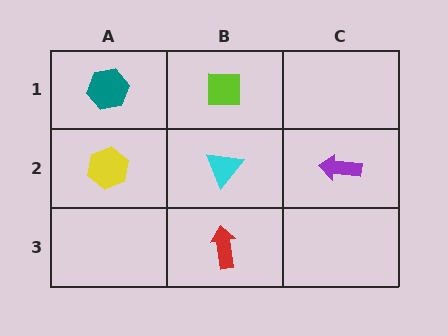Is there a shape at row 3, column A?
No, that cell is empty.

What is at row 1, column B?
A lime square.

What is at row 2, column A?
A yellow hexagon.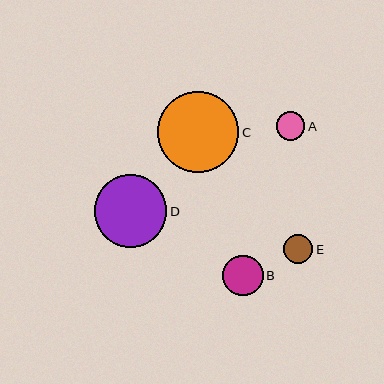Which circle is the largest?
Circle C is the largest with a size of approximately 81 pixels.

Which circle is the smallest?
Circle A is the smallest with a size of approximately 28 pixels.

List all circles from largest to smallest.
From largest to smallest: C, D, B, E, A.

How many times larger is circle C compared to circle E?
Circle C is approximately 2.8 times the size of circle E.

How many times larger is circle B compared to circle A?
Circle B is approximately 1.4 times the size of circle A.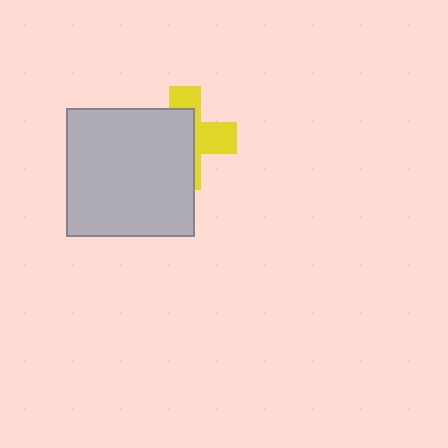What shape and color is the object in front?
The object in front is a light gray square.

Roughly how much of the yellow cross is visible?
A small part of it is visible (roughly 42%).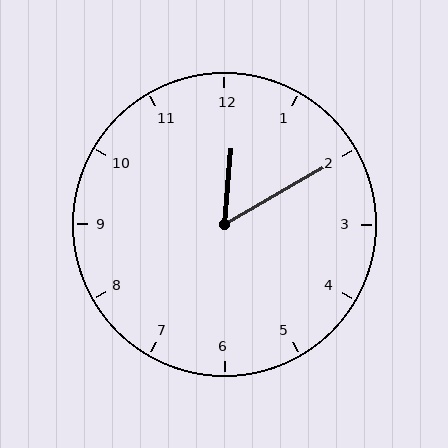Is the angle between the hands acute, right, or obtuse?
It is acute.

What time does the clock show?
12:10.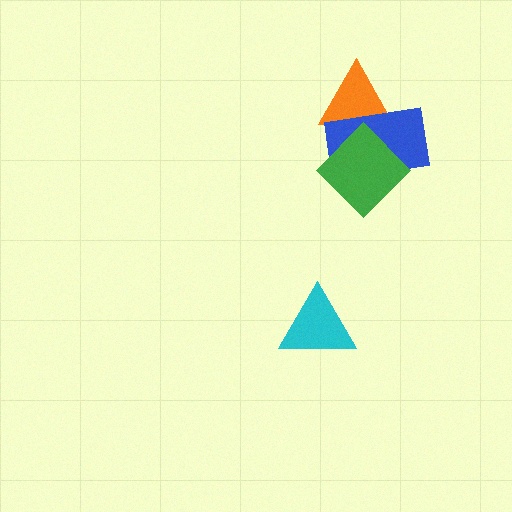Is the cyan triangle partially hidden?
No, no other shape covers it.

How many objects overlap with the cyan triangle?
0 objects overlap with the cyan triangle.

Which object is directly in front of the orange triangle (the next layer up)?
The blue rectangle is directly in front of the orange triangle.